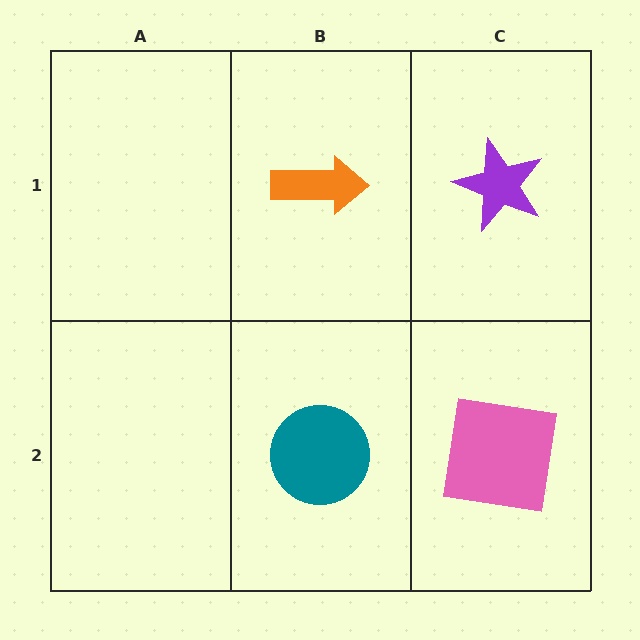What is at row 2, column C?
A pink square.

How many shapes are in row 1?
2 shapes.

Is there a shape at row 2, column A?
No, that cell is empty.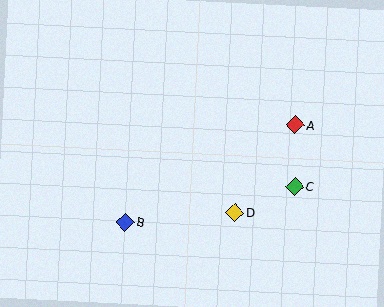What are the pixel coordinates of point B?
Point B is at (125, 222).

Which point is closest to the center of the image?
Point D at (235, 213) is closest to the center.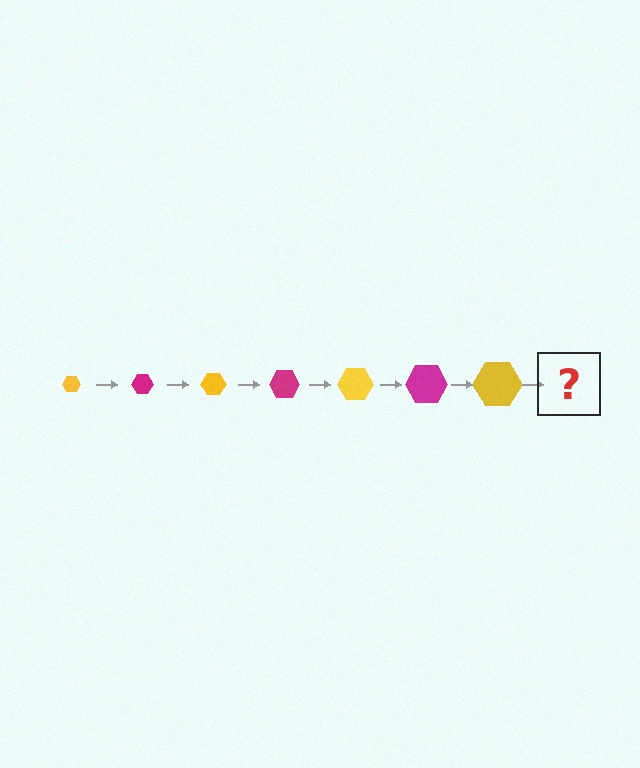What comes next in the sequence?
The next element should be a magenta hexagon, larger than the previous one.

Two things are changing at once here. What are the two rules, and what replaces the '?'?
The two rules are that the hexagon grows larger each step and the color cycles through yellow and magenta. The '?' should be a magenta hexagon, larger than the previous one.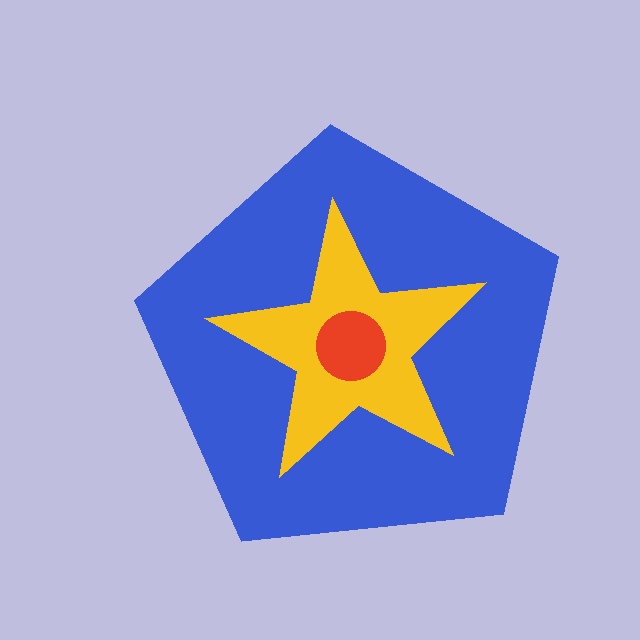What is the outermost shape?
The blue pentagon.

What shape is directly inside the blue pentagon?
The yellow star.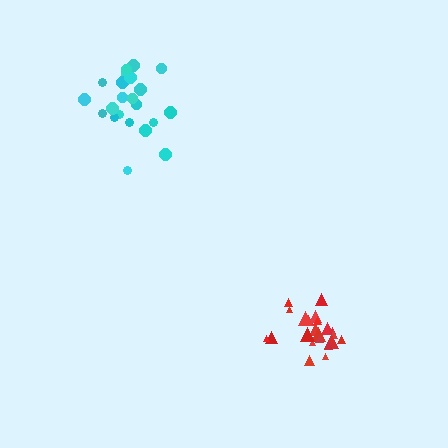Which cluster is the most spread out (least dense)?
Cyan.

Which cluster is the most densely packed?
Red.